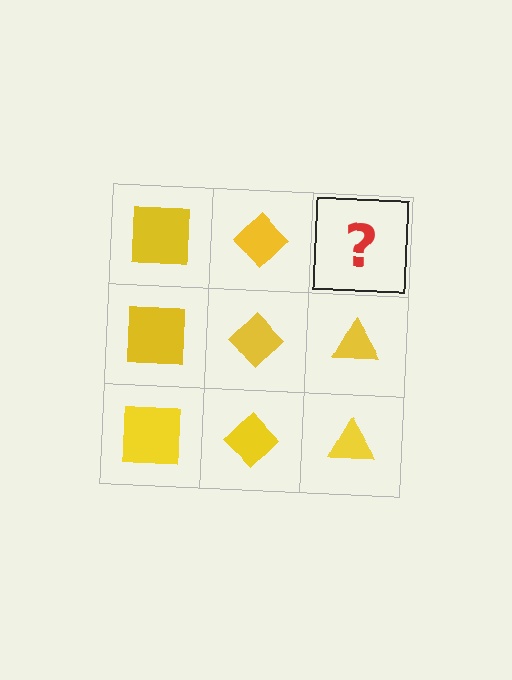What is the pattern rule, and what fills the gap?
The rule is that each column has a consistent shape. The gap should be filled with a yellow triangle.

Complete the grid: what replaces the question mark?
The question mark should be replaced with a yellow triangle.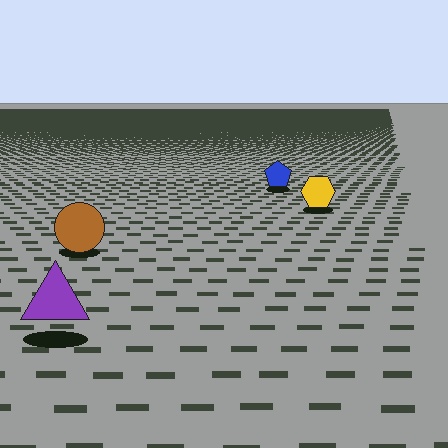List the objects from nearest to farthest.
From nearest to farthest: the purple triangle, the brown circle, the yellow hexagon, the blue pentagon.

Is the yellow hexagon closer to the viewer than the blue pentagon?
Yes. The yellow hexagon is closer — you can tell from the texture gradient: the ground texture is coarser near it.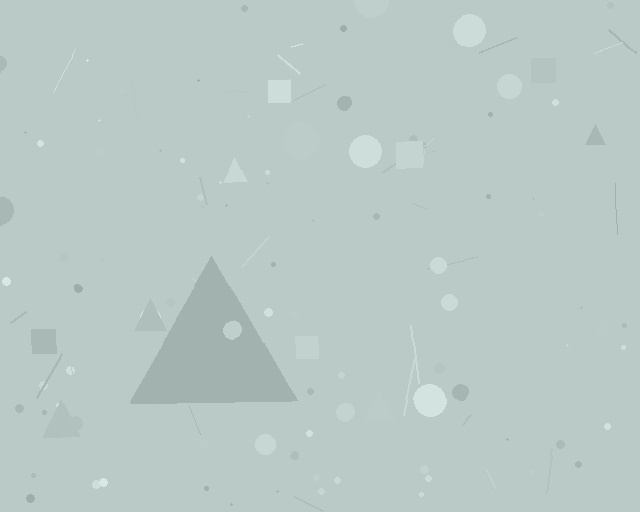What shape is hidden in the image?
A triangle is hidden in the image.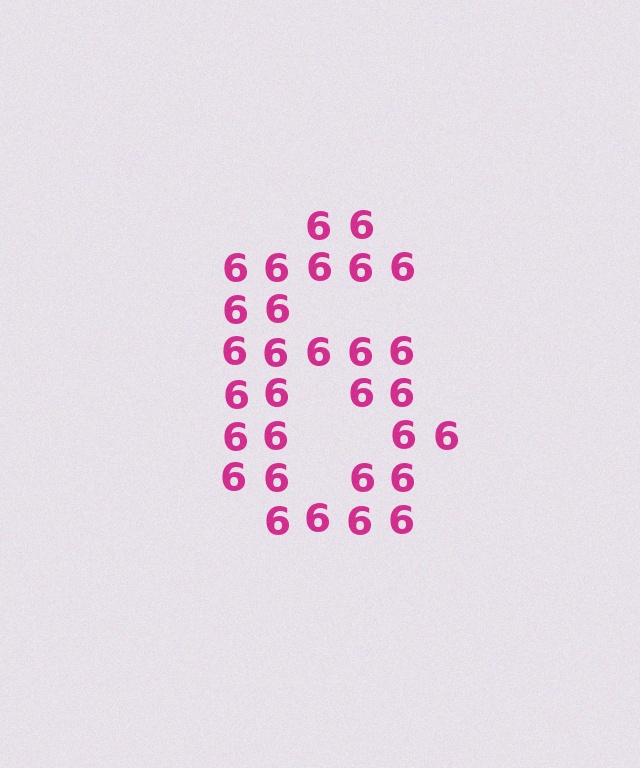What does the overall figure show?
The overall figure shows the digit 6.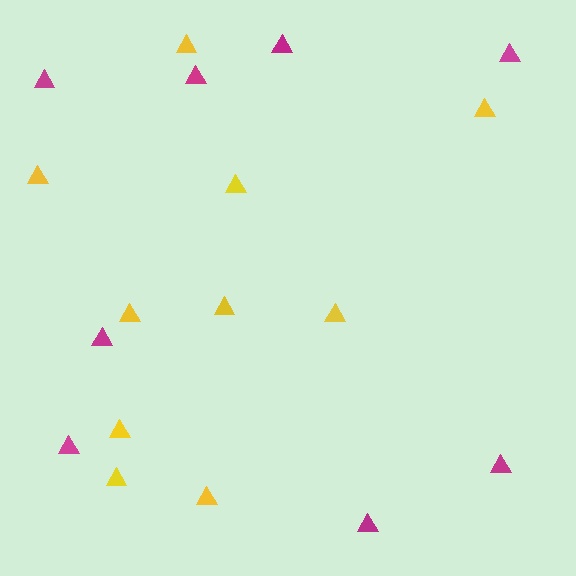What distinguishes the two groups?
There are 2 groups: one group of yellow triangles (10) and one group of magenta triangles (8).